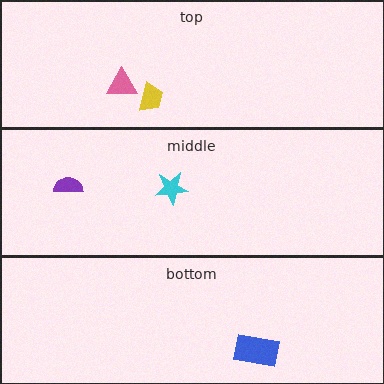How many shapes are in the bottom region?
1.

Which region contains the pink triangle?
The top region.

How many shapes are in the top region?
2.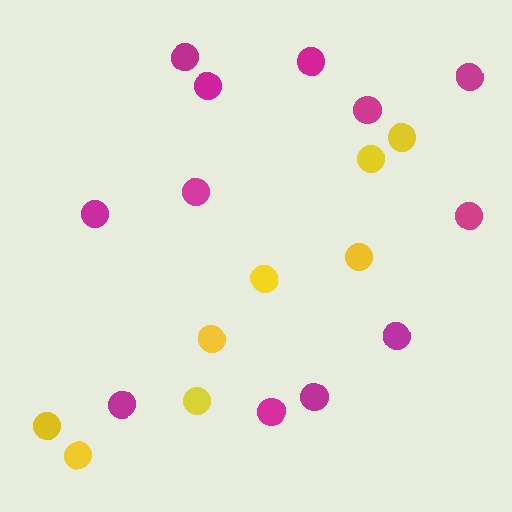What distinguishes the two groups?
There are 2 groups: one group of magenta circles (12) and one group of yellow circles (8).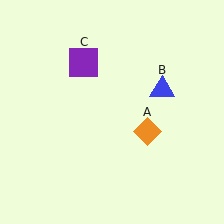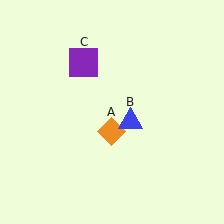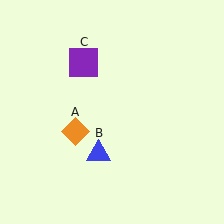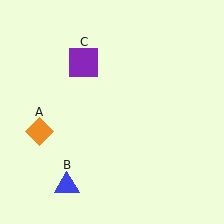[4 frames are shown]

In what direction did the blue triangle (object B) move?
The blue triangle (object B) moved down and to the left.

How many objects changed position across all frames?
2 objects changed position: orange diamond (object A), blue triangle (object B).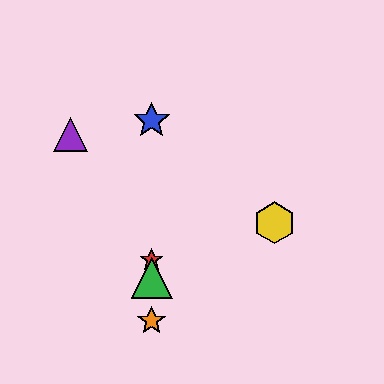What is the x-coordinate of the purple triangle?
The purple triangle is at x≈70.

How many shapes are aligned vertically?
4 shapes (the red star, the blue star, the green triangle, the orange star) are aligned vertically.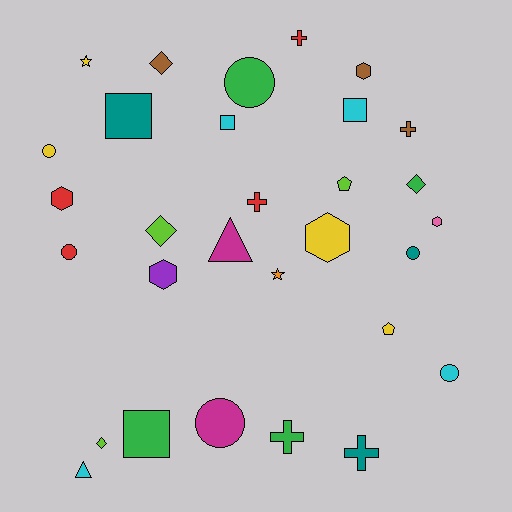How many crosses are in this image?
There are 5 crosses.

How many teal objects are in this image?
There are 3 teal objects.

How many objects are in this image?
There are 30 objects.